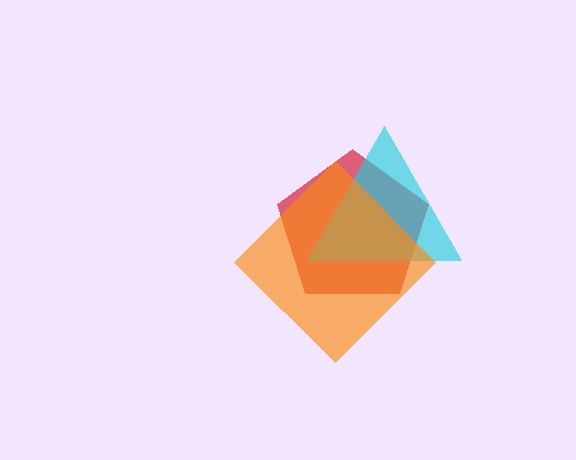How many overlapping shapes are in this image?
There are 3 overlapping shapes in the image.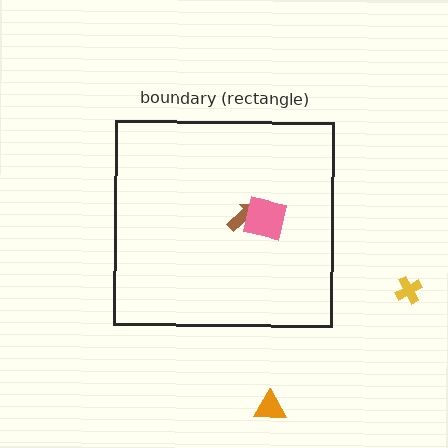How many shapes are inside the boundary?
2 inside, 2 outside.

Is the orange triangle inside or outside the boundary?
Outside.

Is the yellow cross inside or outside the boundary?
Outside.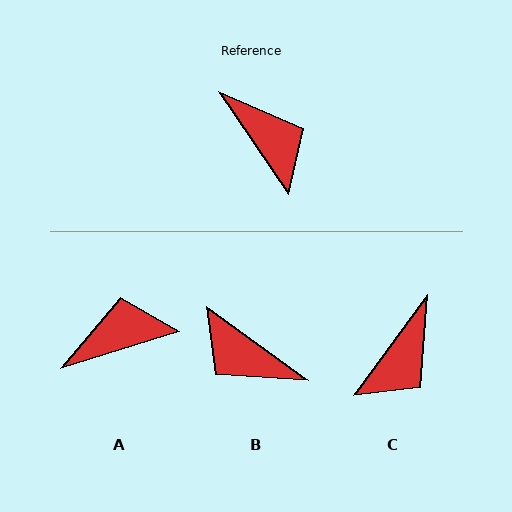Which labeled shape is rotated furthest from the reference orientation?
B, about 160 degrees away.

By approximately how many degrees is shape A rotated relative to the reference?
Approximately 73 degrees counter-clockwise.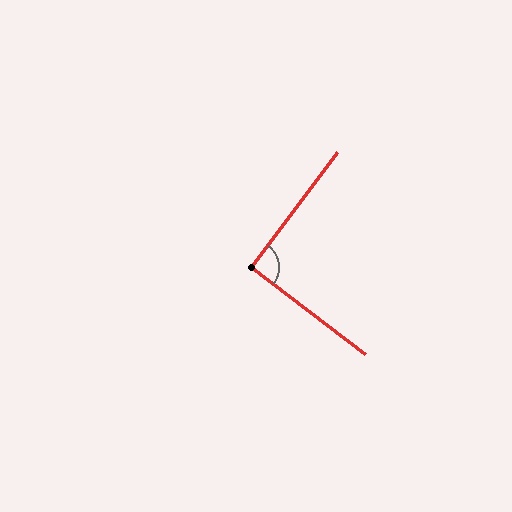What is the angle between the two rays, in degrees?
Approximately 91 degrees.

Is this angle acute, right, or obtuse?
It is approximately a right angle.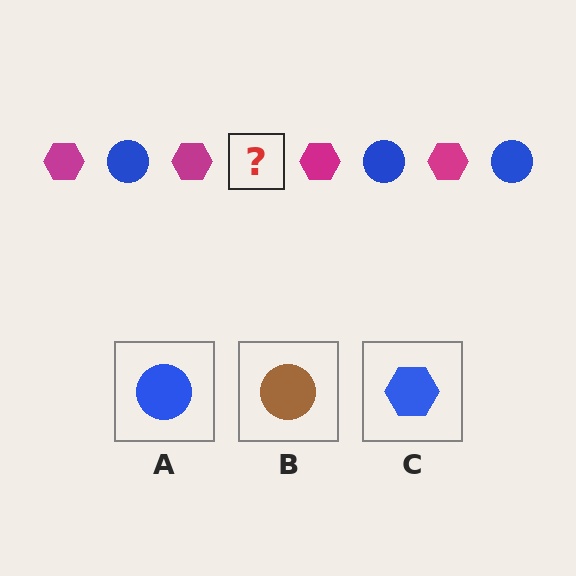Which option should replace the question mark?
Option A.